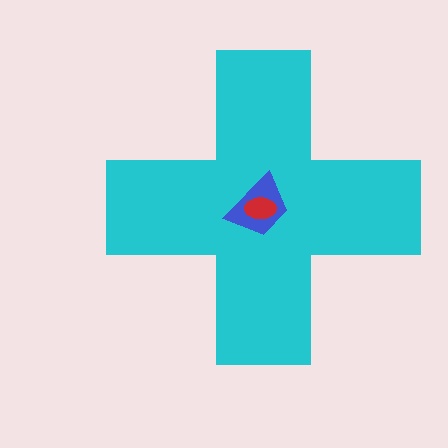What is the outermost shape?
The cyan cross.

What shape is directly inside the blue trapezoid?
The red ellipse.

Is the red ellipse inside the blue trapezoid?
Yes.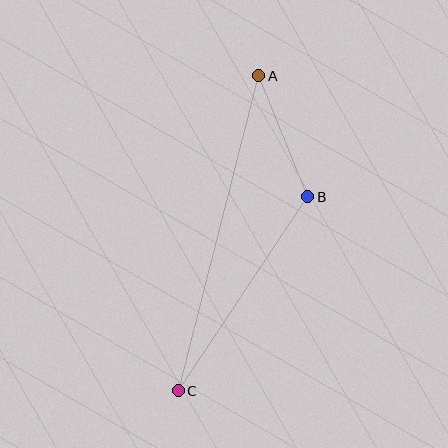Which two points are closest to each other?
Points A and B are closest to each other.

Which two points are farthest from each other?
Points A and C are farthest from each other.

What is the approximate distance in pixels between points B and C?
The distance between B and C is approximately 233 pixels.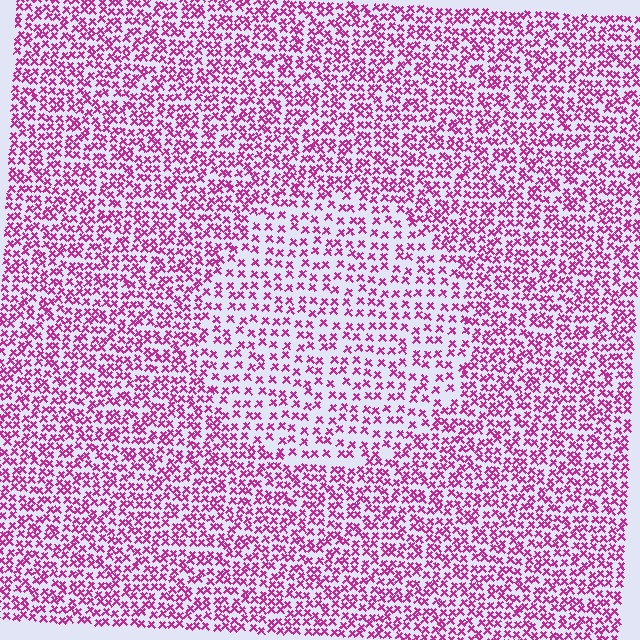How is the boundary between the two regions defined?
The boundary is defined by a change in element density (approximately 1.7x ratio). All elements are the same color, size, and shape.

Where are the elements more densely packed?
The elements are more densely packed outside the circle boundary.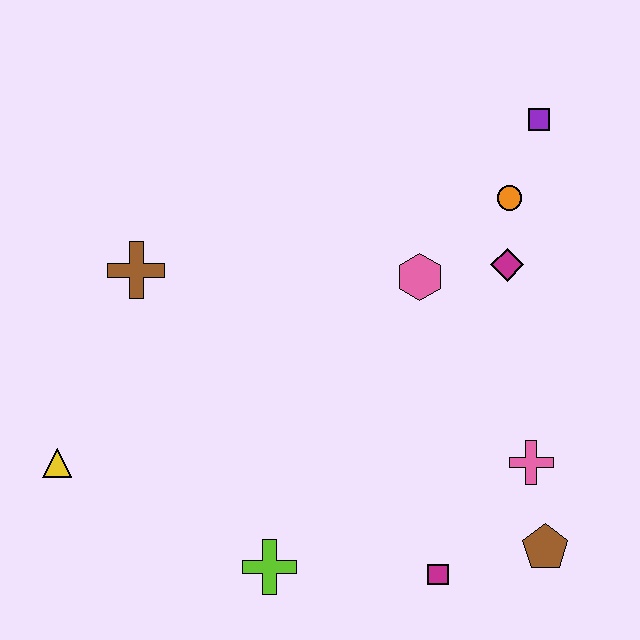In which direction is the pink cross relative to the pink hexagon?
The pink cross is below the pink hexagon.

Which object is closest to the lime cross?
The magenta square is closest to the lime cross.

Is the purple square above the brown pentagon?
Yes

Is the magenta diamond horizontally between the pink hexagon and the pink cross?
Yes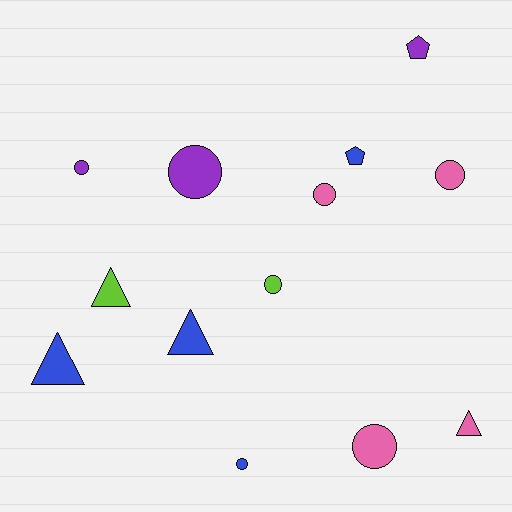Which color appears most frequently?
Pink, with 4 objects.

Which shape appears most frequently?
Circle, with 7 objects.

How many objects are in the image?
There are 13 objects.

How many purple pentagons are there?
There is 1 purple pentagon.